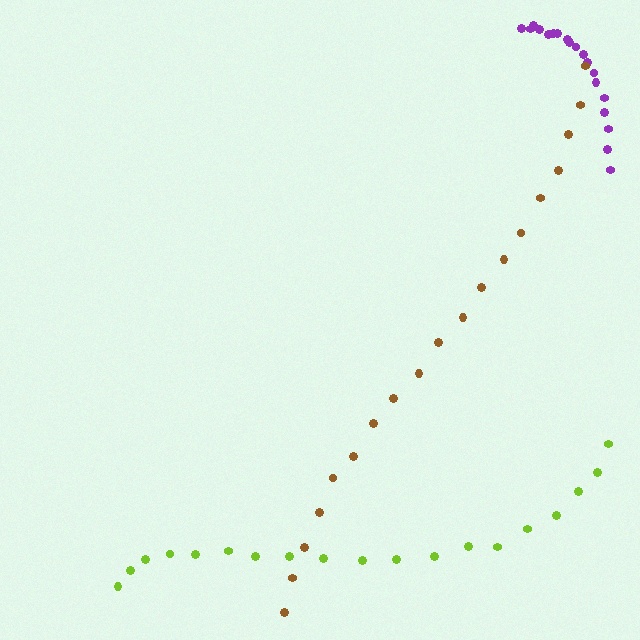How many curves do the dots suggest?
There are 3 distinct paths.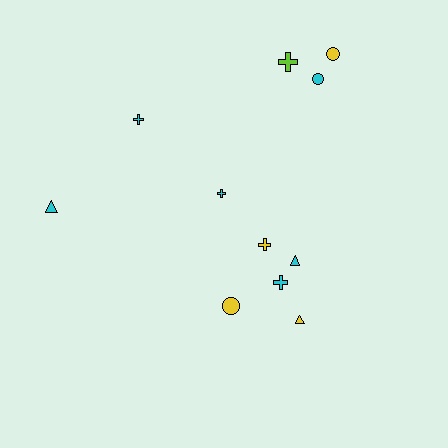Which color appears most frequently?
Cyan, with 6 objects.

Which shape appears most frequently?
Cross, with 5 objects.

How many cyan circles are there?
There is 1 cyan circle.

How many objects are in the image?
There are 11 objects.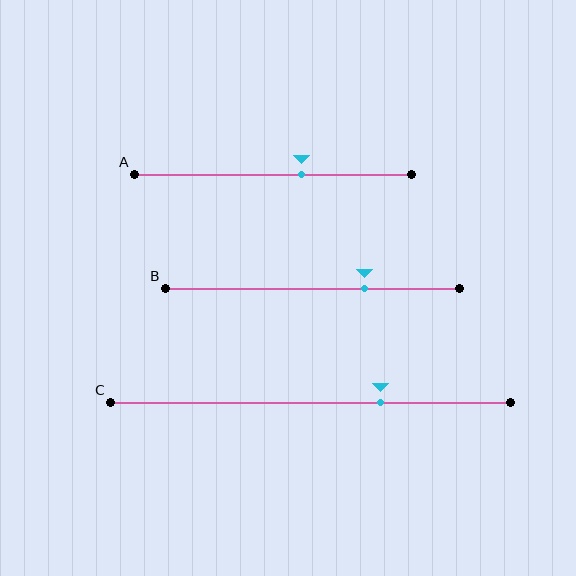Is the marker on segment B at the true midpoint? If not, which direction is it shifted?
No, the marker on segment B is shifted to the right by about 18% of the segment length.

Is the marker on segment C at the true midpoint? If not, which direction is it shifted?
No, the marker on segment C is shifted to the right by about 18% of the segment length.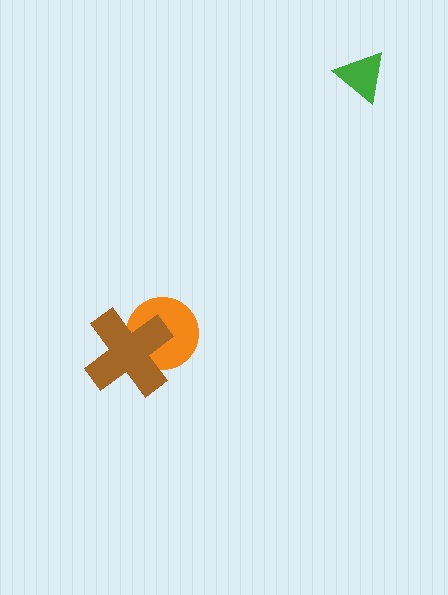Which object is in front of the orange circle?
The brown cross is in front of the orange circle.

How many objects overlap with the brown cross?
1 object overlaps with the brown cross.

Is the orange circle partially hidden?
Yes, it is partially covered by another shape.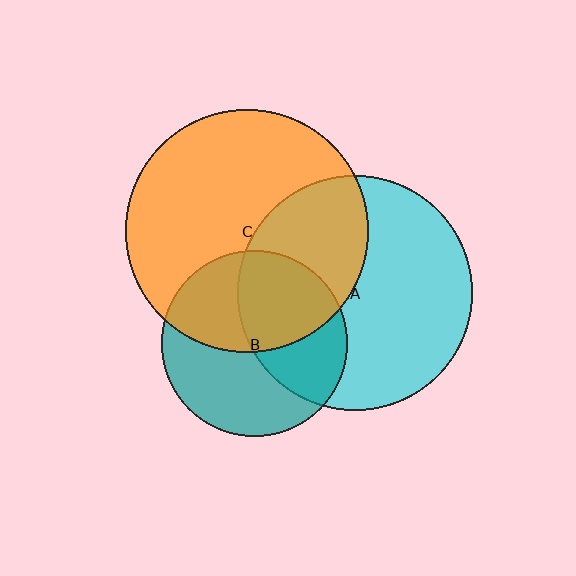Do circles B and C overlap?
Yes.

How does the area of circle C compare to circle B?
Approximately 1.7 times.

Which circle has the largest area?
Circle C (orange).